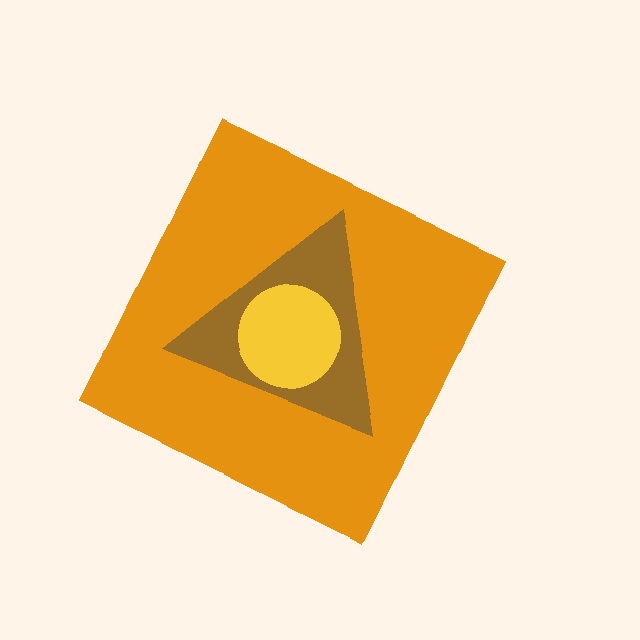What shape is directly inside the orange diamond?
The brown triangle.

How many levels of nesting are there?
3.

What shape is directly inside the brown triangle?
The yellow circle.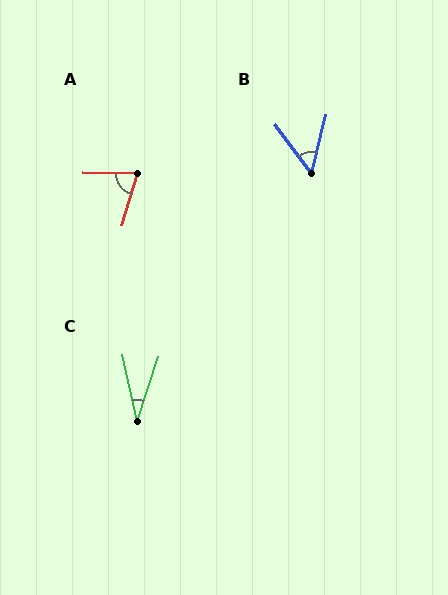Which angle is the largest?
A, at approximately 75 degrees.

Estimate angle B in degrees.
Approximately 50 degrees.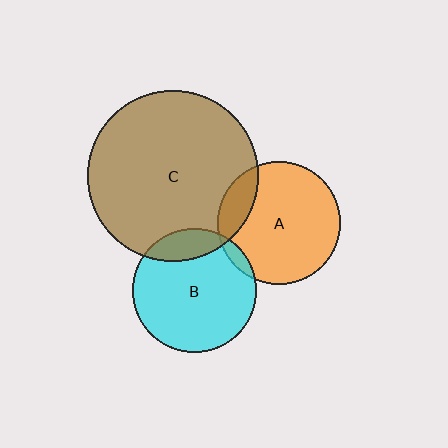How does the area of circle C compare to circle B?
Approximately 1.9 times.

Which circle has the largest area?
Circle C (brown).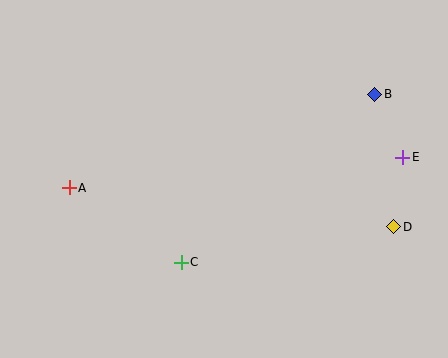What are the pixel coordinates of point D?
Point D is at (394, 227).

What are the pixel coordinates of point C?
Point C is at (181, 262).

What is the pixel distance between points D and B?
The distance between D and B is 134 pixels.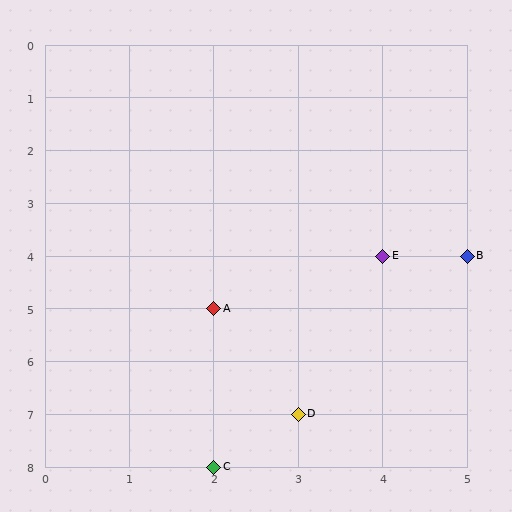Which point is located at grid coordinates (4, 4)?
Point E is at (4, 4).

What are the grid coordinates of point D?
Point D is at grid coordinates (3, 7).